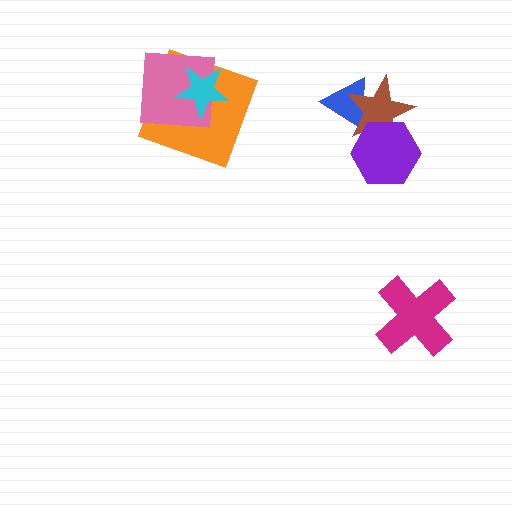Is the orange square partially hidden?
Yes, it is partially covered by another shape.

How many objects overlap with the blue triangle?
1 object overlaps with the blue triangle.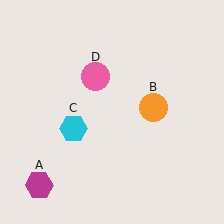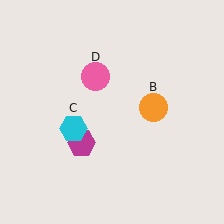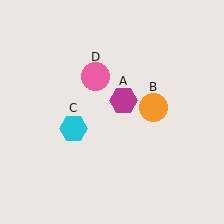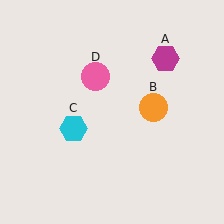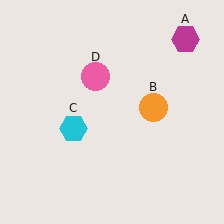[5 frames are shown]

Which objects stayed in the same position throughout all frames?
Orange circle (object B) and cyan hexagon (object C) and pink circle (object D) remained stationary.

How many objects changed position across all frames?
1 object changed position: magenta hexagon (object A).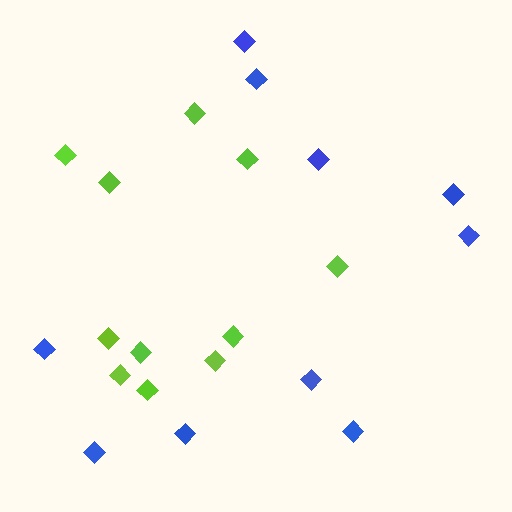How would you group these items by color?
There are 2 groups: one group of lime diamonds (11) and one group of blue diamonds (10).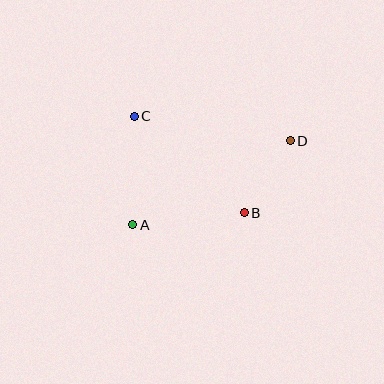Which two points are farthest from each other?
Points A and D are farthest from each other.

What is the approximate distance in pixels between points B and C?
The distance between B and C is approximately 146 pixels.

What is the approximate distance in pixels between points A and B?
The distance between A and B is approximately 112 pixels.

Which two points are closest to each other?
Points B and D are closest to each other.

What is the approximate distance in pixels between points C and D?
The distance between C and D is approximately 158 pixels.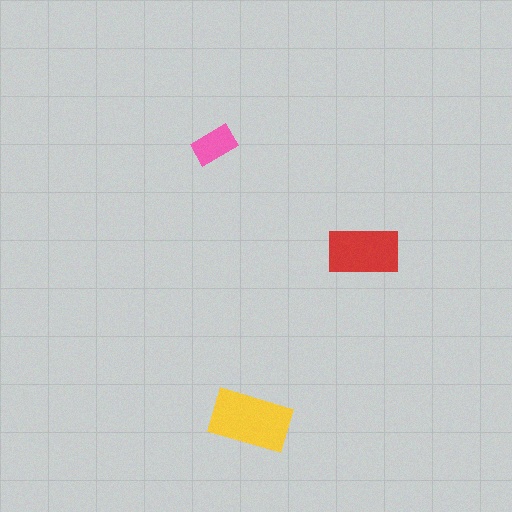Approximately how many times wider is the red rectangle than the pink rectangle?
About 1.5 times wider.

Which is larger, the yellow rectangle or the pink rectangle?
The yellow one.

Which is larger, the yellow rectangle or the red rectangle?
The yellow one.